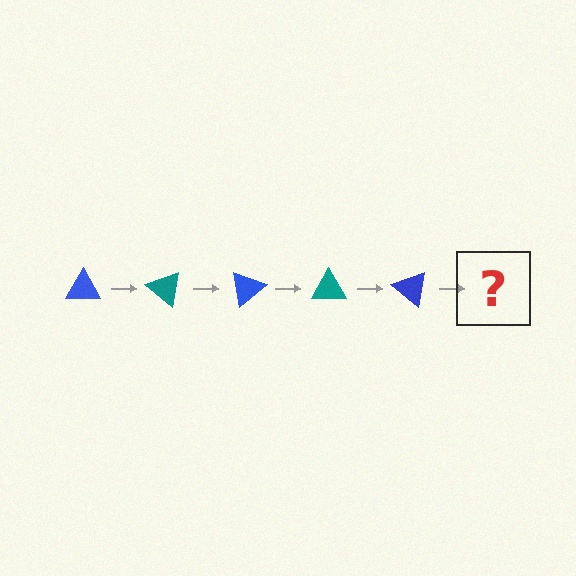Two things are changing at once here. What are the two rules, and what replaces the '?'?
The two rules are that it rotates 40 degrees each step and the color cycles through blue and teal. The '?' should be a teal triangle, rotated 200 degrees from the start.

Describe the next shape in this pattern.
It should be a teal triangle, rotated 200 degrees from the start.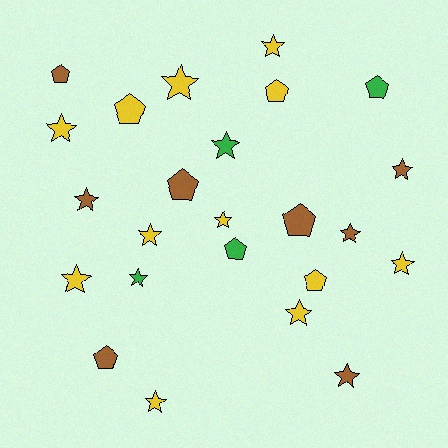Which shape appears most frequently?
Star, with 15 objects.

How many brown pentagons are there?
There are 4 brown pentagons.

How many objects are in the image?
There are 24 objects.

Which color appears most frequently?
Yellow, with 12 objects.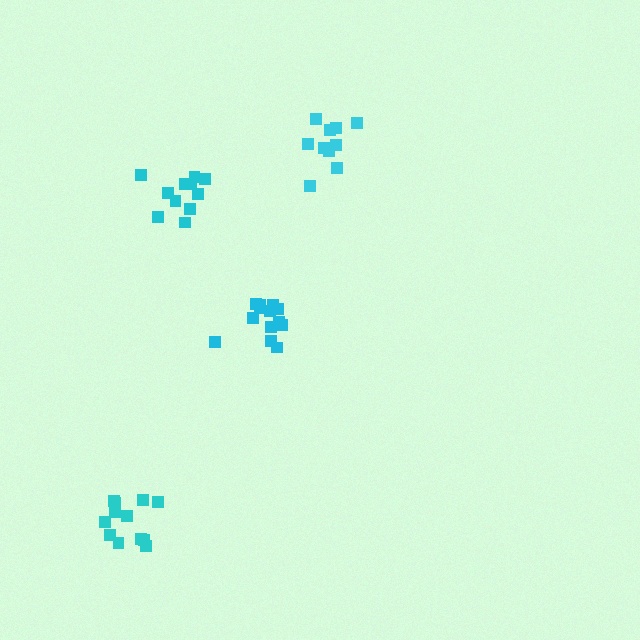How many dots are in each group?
Group 1: 11 dots, Group 2: 13 dots, Group 3: 10 dots, Group 4: 12 dots (46 total).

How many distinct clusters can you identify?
There are 4 distinct clusters.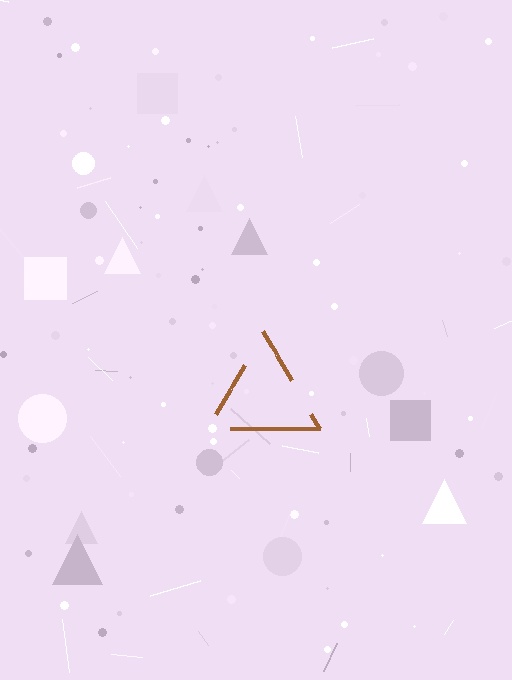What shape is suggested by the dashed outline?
The dashed outline suggests a triangle.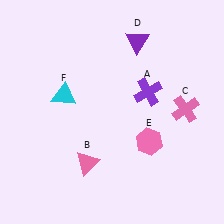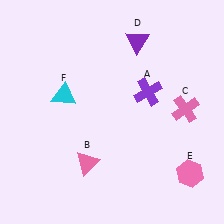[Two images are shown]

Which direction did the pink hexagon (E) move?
The pink hexagon (E) moved right.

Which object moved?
The pink hexagon (E) moved right.